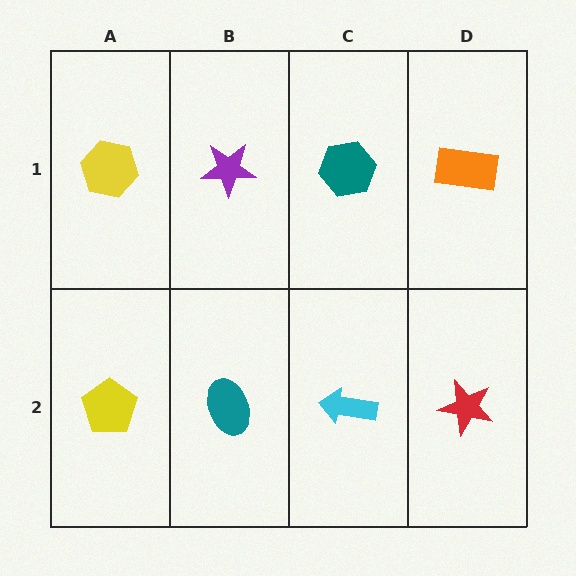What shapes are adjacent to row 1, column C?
A cyan arrow (row 2, column C), a purple star (row 1, column B), an orange rectangle (row 1, column D).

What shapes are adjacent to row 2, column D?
An orange rectangle (row 1, column D), a cyan arrow (row 2, column C).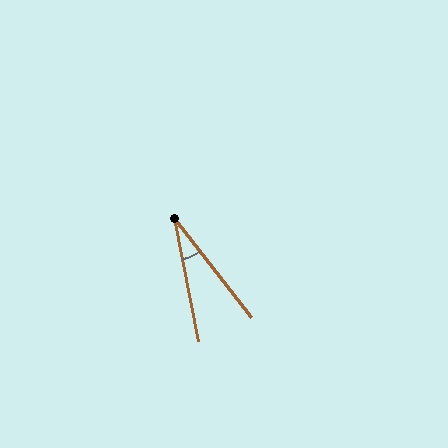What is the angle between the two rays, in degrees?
Approximately 26 degrees.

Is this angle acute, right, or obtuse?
It is acute.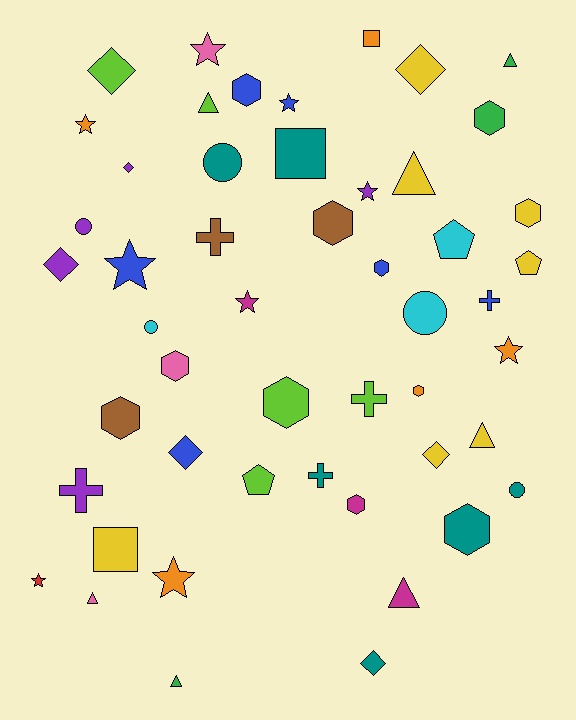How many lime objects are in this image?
There are 5 lime objects.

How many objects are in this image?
There are 50 objects.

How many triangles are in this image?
There are 7 triangles.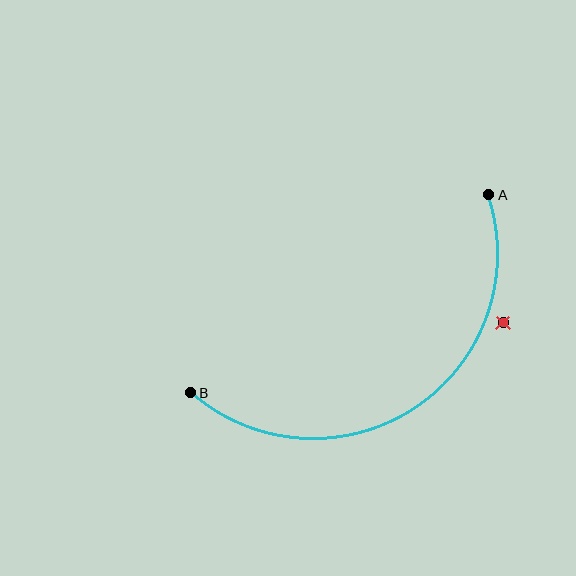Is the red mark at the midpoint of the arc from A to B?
No — the red mark does not lie on the arc at all. It sits slightly outside the curve.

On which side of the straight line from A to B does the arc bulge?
The arc bulges below the straight line connecting A and B.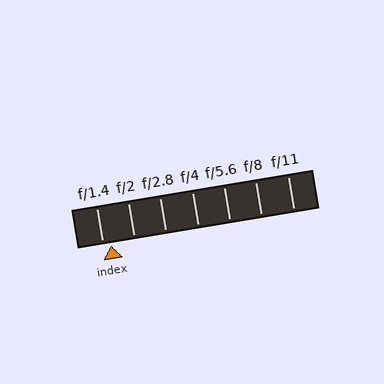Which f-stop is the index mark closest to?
The index mark is closest to f/1.4.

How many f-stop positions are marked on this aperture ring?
There are 7 f-stop positions marked.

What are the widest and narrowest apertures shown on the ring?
The widest aperture shown is f/1.4 and the narrowest is f/11.